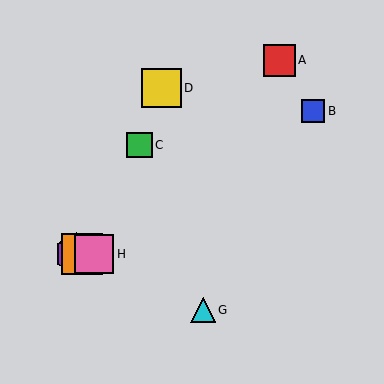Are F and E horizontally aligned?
Yes, both are at y≈254.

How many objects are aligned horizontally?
3 objects (E, F, H) are aligned horizontally.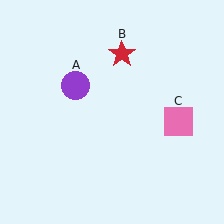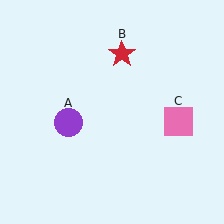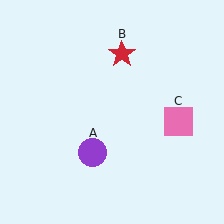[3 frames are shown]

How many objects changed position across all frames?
1 object changed position: purple circle (object A).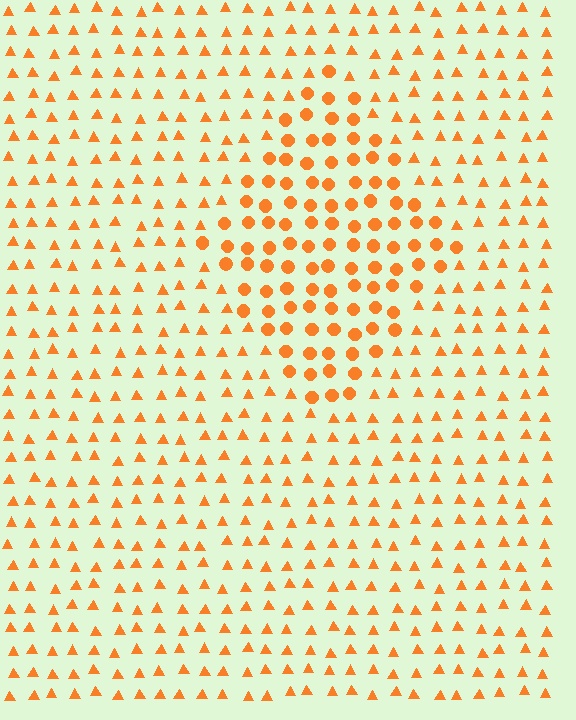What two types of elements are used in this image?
The image uses circles inside the diamond region and triangles outside it.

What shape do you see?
I see a diamond.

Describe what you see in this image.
The image is filled with small orange elements arranged in a uniform grid. A diamond-shaped region contains circles, while the surrounding area contains triangles. The boundary is defined purely by the change in element shape.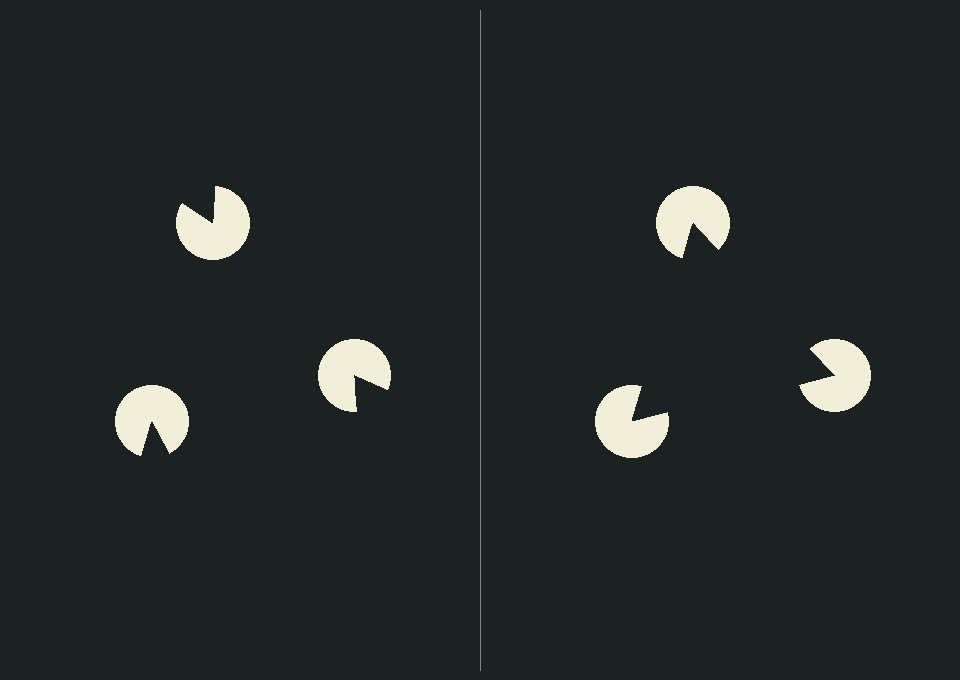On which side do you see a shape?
An illusory triangle appears on the right side. On the left side the wedge cuts are rotated, so no coherent shape forms.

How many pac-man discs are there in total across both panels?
6 — 3 on each side.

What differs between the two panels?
The pac-man discs are positioned identically on both sides; only the wedge orientations differ. On the right they align to a triangle; on the left they are misaligned.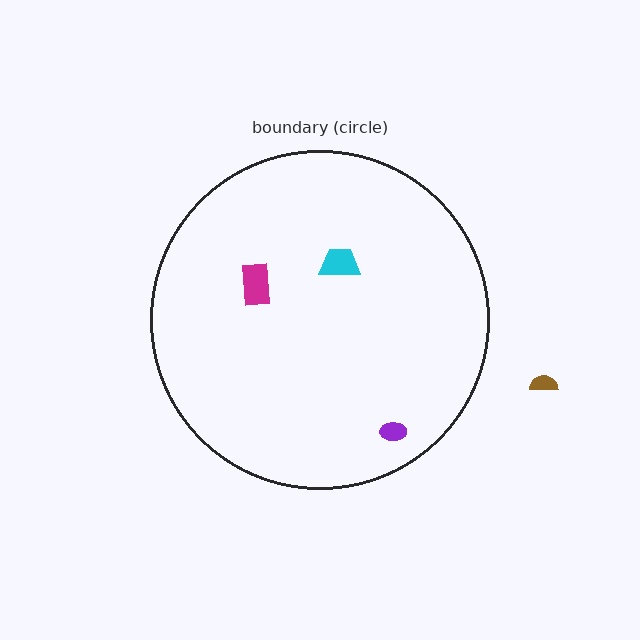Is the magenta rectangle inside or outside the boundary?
Inside.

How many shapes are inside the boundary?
3 inside, 1 outside.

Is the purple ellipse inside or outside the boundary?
Inside.